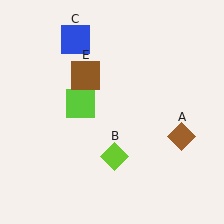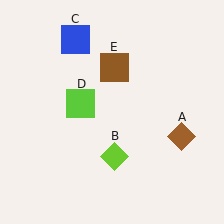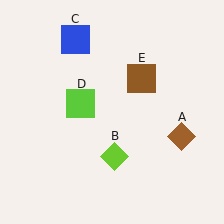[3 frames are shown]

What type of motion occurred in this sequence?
The brown square (object E) rotated clockwise around the center of the scene.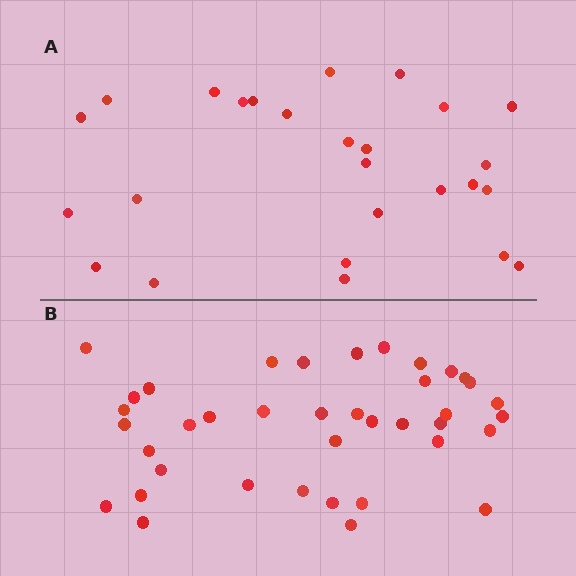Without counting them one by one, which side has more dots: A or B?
Region B (the bottom region) has more dots.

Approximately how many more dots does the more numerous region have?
Region B has approximately 15 more dots than region A.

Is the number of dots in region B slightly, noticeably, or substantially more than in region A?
Region B has substantially more. The ratio is roughly 1.5 to 1.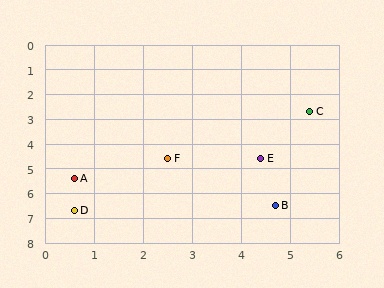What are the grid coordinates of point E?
Point E is at approximately (4.4, 4.6).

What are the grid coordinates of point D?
Point D is at approximately (0.6, 6.7).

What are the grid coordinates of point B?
Point B is at approximately (4.7, 6.5).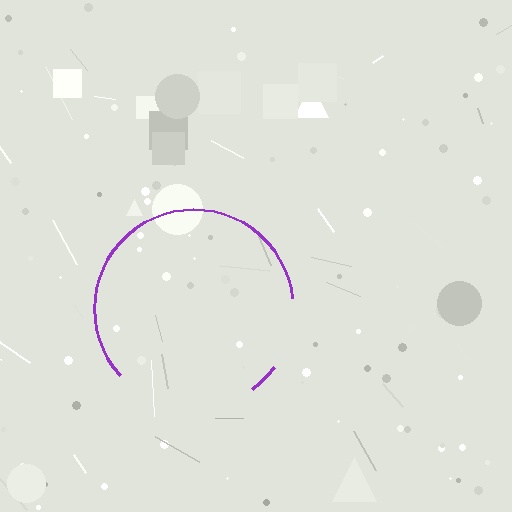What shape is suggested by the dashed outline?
The dashed outline suggests a circle.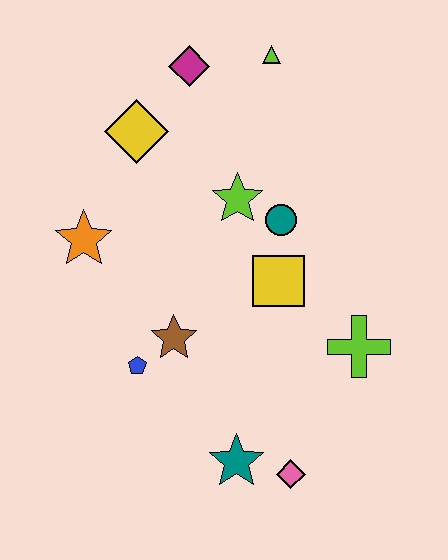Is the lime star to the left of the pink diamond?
Yes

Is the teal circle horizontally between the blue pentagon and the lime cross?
Yes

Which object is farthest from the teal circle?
The pink diamond is farthest from the teal circle.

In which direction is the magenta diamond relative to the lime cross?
The magenta diamond is above the lime cross.